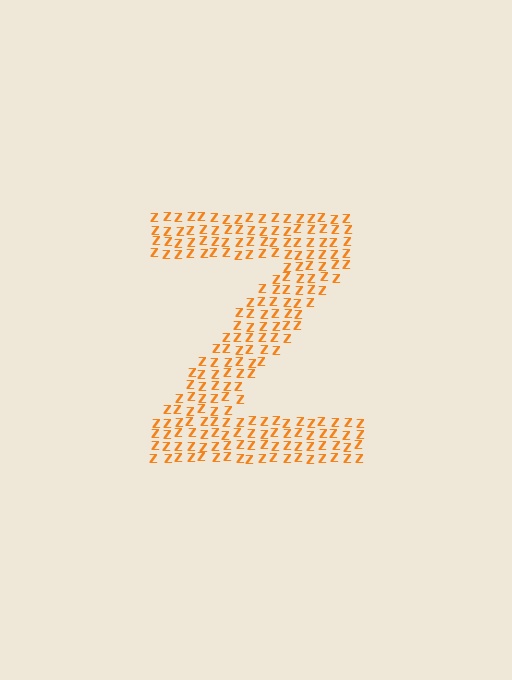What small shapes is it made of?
It is made of small letter Z's.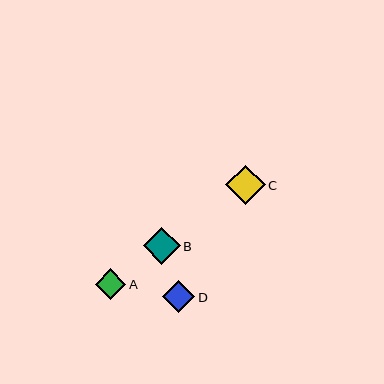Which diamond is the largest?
Diamond C is the largest with a size of approximately 39 pixels.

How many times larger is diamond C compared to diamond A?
Diamond C is approximately 1.3 times the size of diamond A.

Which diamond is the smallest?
Diamond A is the smallest with a size of approximately 30 pixels.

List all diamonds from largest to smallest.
From largest to smallest: C, B, D, A.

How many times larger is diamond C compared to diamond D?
Diamond C is approximately 1.2 times the size of diamond D.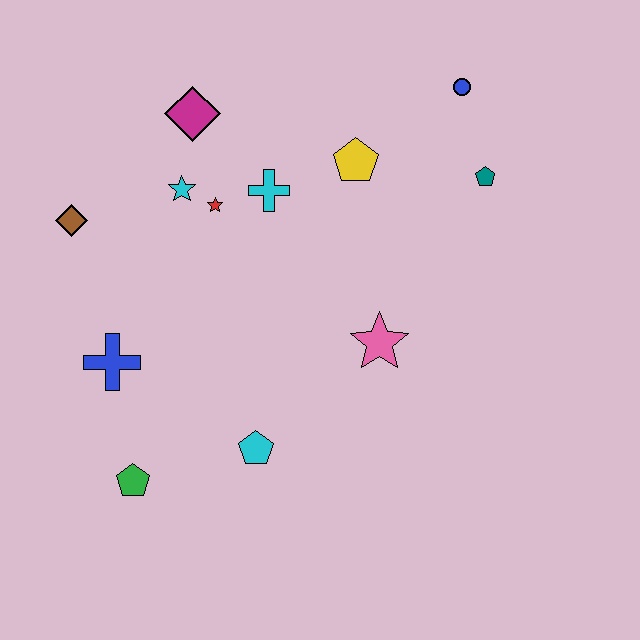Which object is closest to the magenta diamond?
The cyan star is closest to the magenta diamond.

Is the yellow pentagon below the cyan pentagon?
No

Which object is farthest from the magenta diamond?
The green pentagon is farthest from the magenta diamond.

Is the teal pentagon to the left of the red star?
No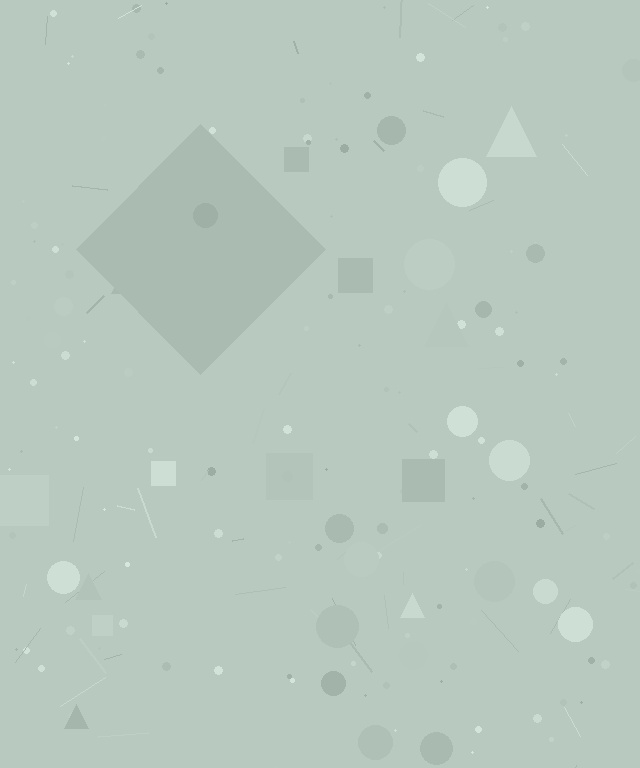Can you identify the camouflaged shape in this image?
The camouflaged shape is a diamond.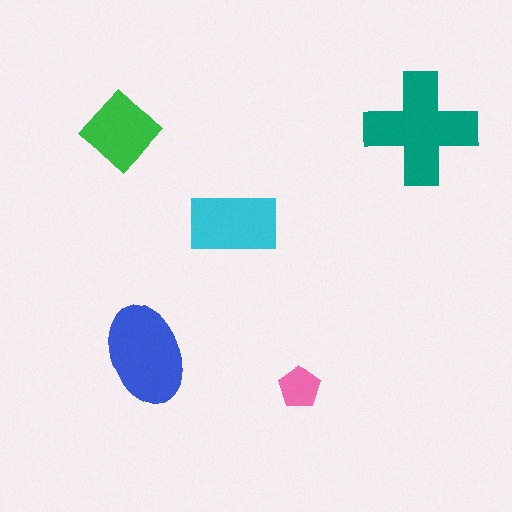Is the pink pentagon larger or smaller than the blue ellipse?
Smaller.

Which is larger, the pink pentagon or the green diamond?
The green diamond.